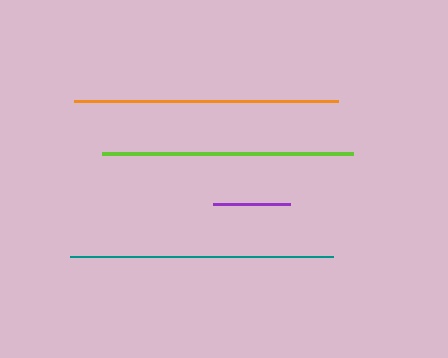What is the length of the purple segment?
The purple segment is approximately 77 pixels long.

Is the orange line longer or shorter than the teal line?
The orange line is longer than the teal line.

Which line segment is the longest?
The orange line is the longest at approximately 264 pixels.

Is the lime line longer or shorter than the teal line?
The teal line is longer than the lime line.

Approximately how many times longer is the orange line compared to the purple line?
The orange line is approximately 3.4 times the length of the purple line.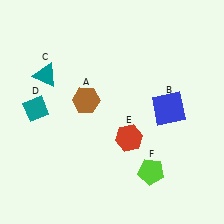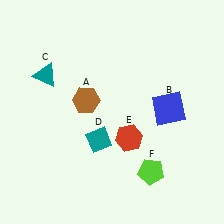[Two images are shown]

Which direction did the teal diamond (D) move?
The teal diamond (D) moved right.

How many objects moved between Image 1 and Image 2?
1 object moved between the two images.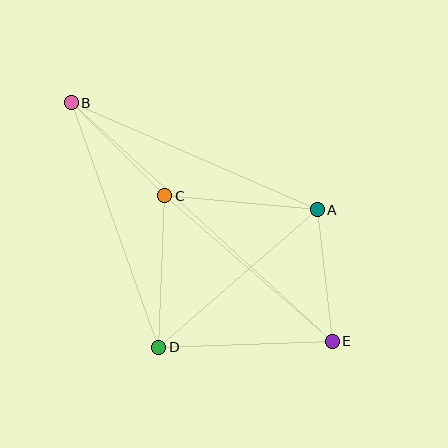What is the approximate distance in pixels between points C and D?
The distance between C and D is approximately 152 pixels.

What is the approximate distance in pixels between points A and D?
The distance between A and D is approximately 210 pixels.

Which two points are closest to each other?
Points B and C are closest to each other.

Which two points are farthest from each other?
Points B and E are farthest from each other.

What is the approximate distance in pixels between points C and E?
The distance between C and E is approximately 222 pixels.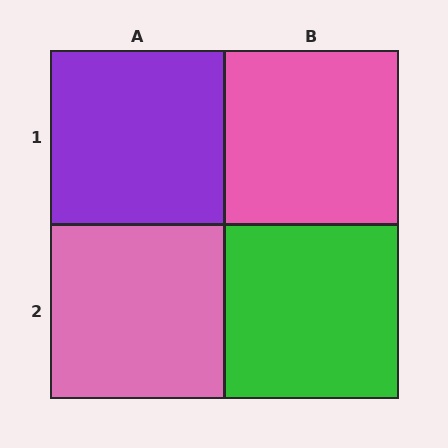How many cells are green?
1 cell is green.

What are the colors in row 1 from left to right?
Purple, pink.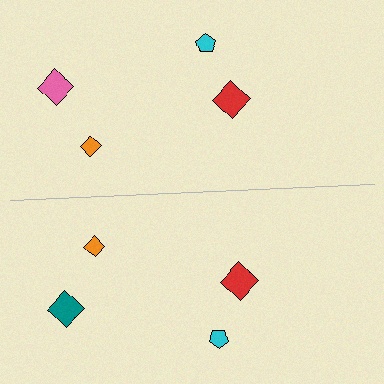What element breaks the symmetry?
The teal diamond on the bottom side breaks the symmetry — its mirror counterpart is pink.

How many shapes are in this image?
There are 8 shapes in this image.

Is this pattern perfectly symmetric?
No, the pattern is not perfectly symmetric. The teal diamond on the bottom side breaks the symmetry — its mirror counterpart is pink.